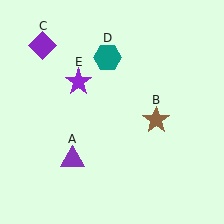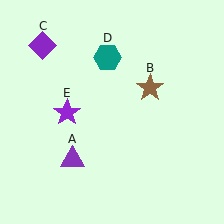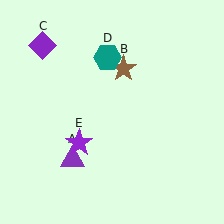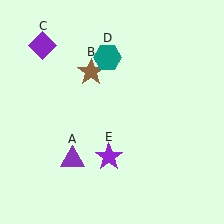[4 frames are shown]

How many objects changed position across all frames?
2 objects changed position: brown star (object B), purple star (object E).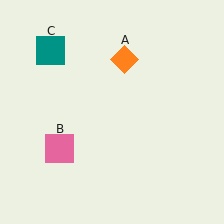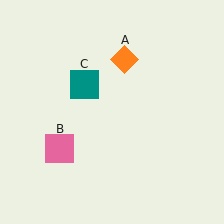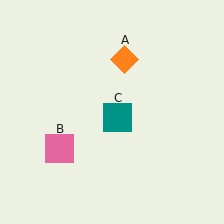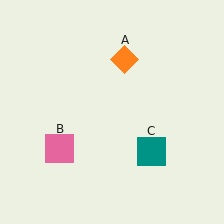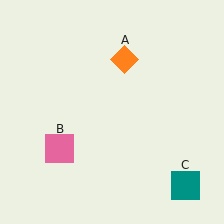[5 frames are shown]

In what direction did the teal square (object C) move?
The teal square (object C) moved down and to the right.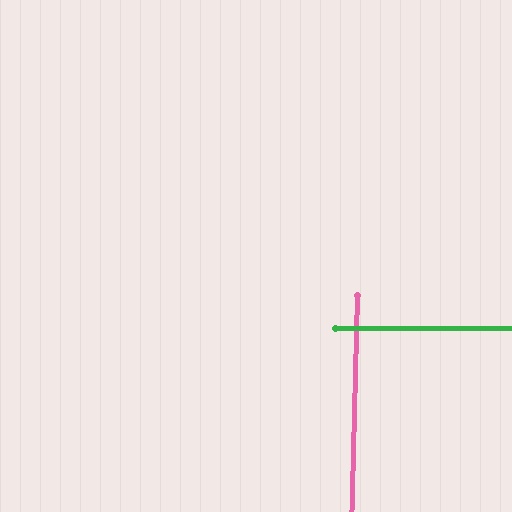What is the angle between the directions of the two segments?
Approximately 88 degrees.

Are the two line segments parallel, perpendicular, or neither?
Perpendicular — they meet at approximately 88°.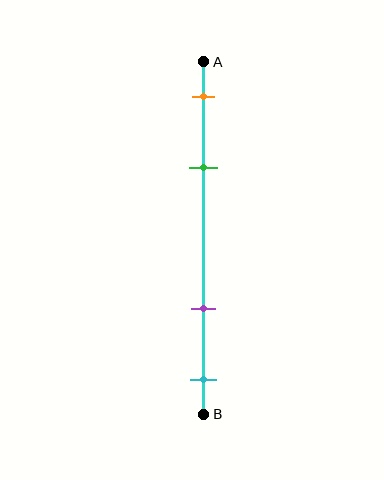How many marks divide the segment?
There are 4 marks dividing the segment.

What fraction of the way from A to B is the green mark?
The green mark is approximately 30% (0.3) of the way from A to B.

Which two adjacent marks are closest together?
The orange and green marks are the closest adjacent pair.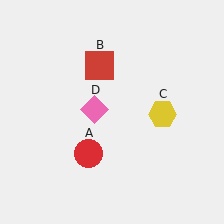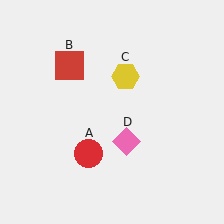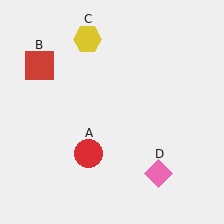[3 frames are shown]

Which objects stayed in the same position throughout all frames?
Red circle (object A) remained stationary.